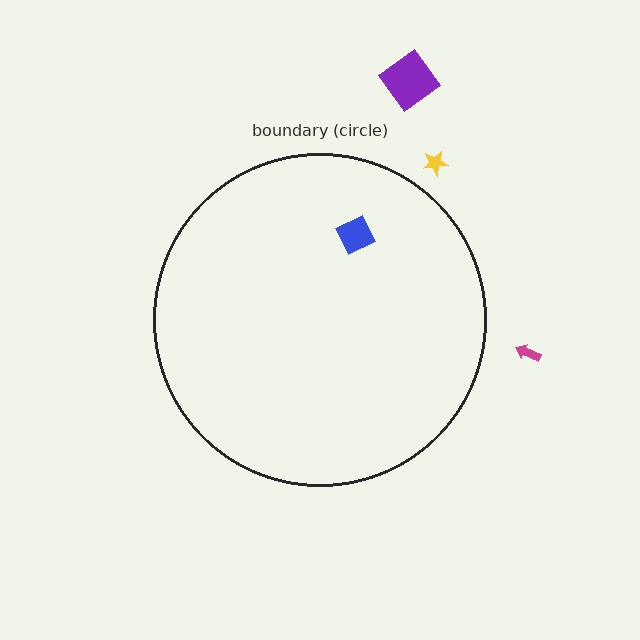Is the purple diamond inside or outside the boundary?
Outside.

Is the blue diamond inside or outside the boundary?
Inside.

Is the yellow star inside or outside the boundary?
Outside.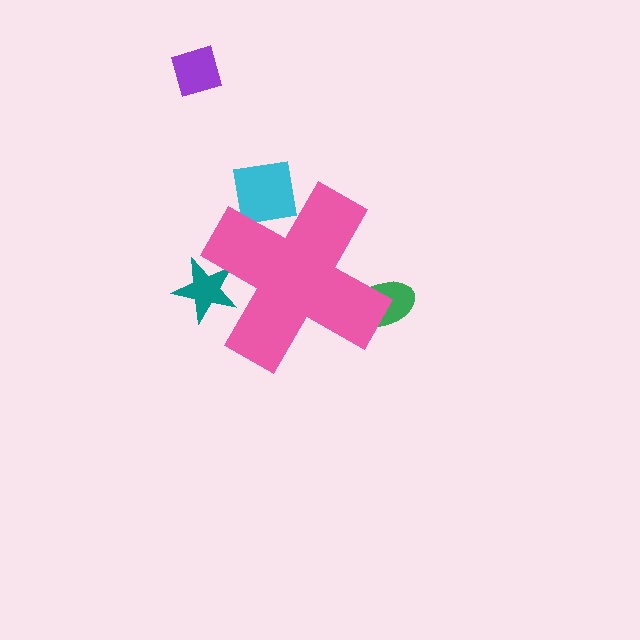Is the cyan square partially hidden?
Yes, the cyan square is partially hidden behind the pink cross.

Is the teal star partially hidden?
Yes, the teal star is partially hidden behind the pink cross.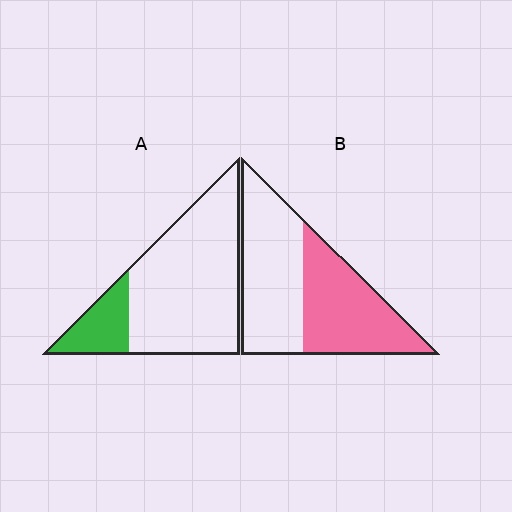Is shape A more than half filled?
No.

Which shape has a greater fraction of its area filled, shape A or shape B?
Shape B.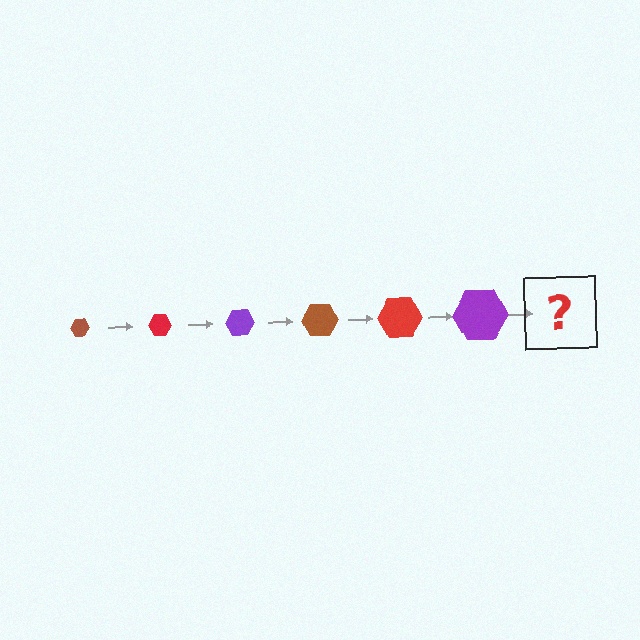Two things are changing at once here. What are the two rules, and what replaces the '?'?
The two rules are that the hexagon grows larger each step and the color cycles through brown, red, and purple. The '?' should be a brown hexagon, larger than the previous one.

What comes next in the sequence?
The next element should be a brown hexagon, larger than the previous one.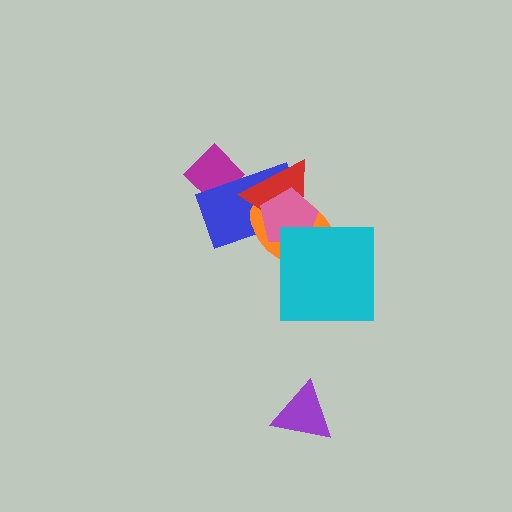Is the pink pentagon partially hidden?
Yes, it is partially covered by another shape.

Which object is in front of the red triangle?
The pink pentagon is in front of the red triangle.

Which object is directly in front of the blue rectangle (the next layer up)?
The orange ellipse is directly in front of the blue rectangle.